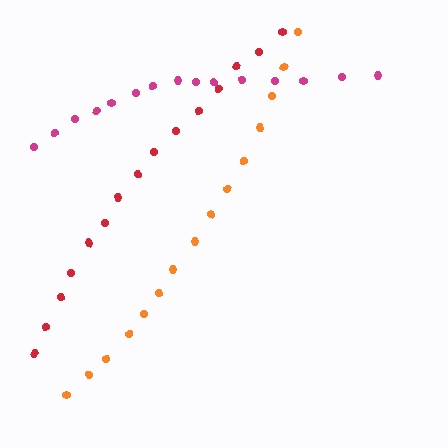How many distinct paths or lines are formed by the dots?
There are 3 distinct paths.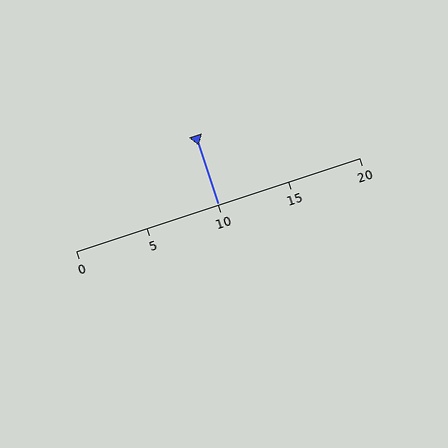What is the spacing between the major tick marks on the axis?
The major ticks are spaced 5 apart.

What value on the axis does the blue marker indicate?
The marker indicates approximately 10.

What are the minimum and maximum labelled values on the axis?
The axis runs from 0 to 20.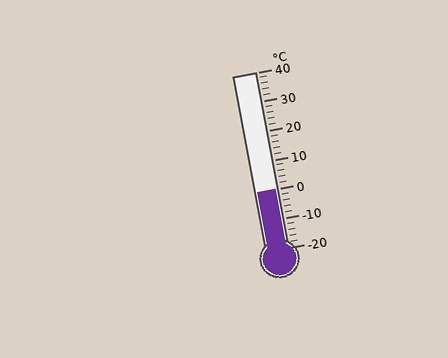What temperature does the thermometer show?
The thermometer shows approximately 0°C.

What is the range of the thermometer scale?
The thermometer scale ranges from -20°C to 40°C.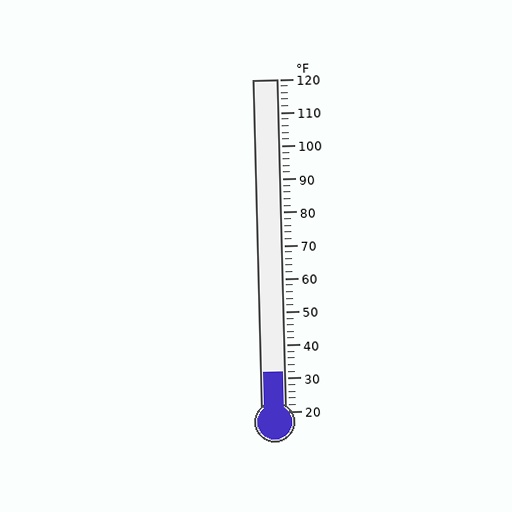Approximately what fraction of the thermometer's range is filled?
The thermometer is filled to approximately 10% of its range.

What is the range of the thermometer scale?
The thermometer scale ranges from 20°F to 120°F.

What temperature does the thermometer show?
The thermometer shows approximately 32°F.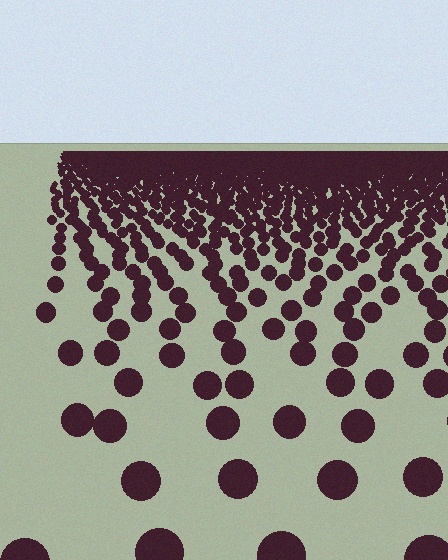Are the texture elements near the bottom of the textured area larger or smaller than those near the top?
Larger. Near the bottom, elements are closer to the viewer and appear at a bigger on-screen size.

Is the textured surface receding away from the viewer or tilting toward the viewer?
The surface is receding away from the viewer. Texture elements get smaller and denser toward the top.